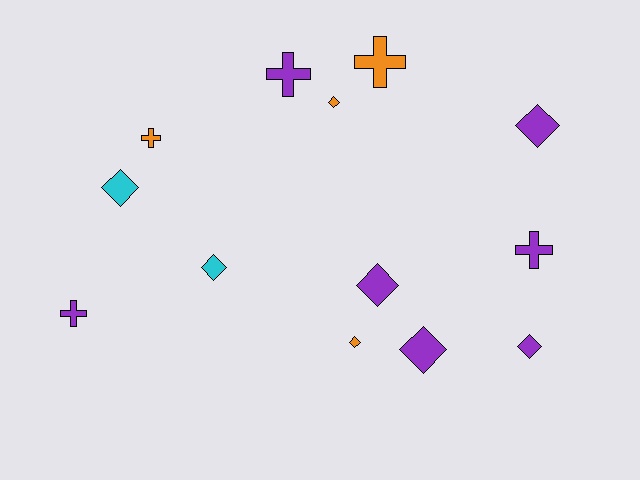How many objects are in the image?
There are 13 objects.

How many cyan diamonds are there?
There are 2 cyan diamonds.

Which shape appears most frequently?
Diamond, with 8 objects.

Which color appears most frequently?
Purple, with 7 objects.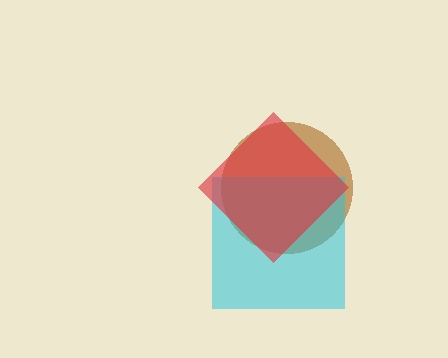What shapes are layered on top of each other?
The layered shapes are: a brown circle, a cyan square, a red diamond.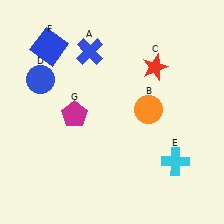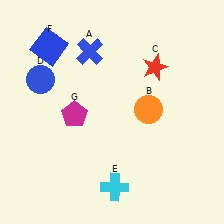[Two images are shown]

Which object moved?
The cyan cross (E) moved left.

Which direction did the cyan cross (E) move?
The cyan cross (E) moved left.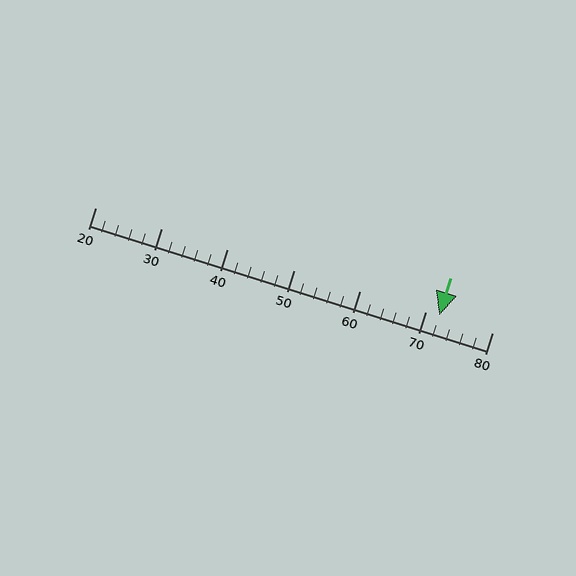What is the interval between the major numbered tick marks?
The major tick marks are spaced 10 units apart.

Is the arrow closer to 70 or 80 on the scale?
The arrow is closer to 70.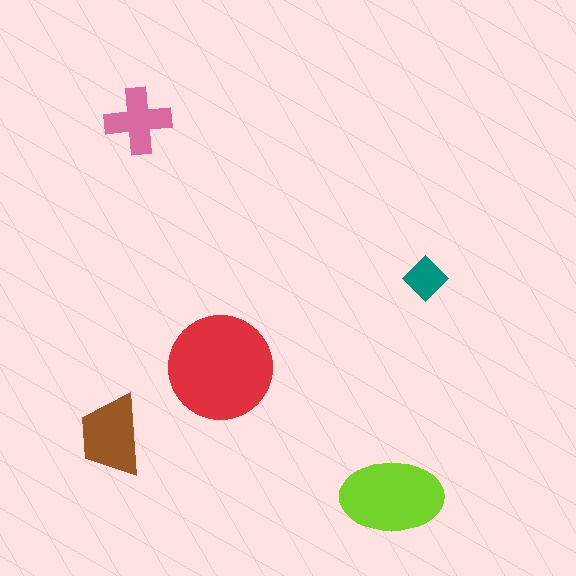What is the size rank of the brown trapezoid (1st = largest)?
3rd.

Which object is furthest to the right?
The teal diamond is rightmost.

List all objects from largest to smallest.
The red circle, the lime ellipse, the brown trapezoid, the pink cross, the teal diamond.